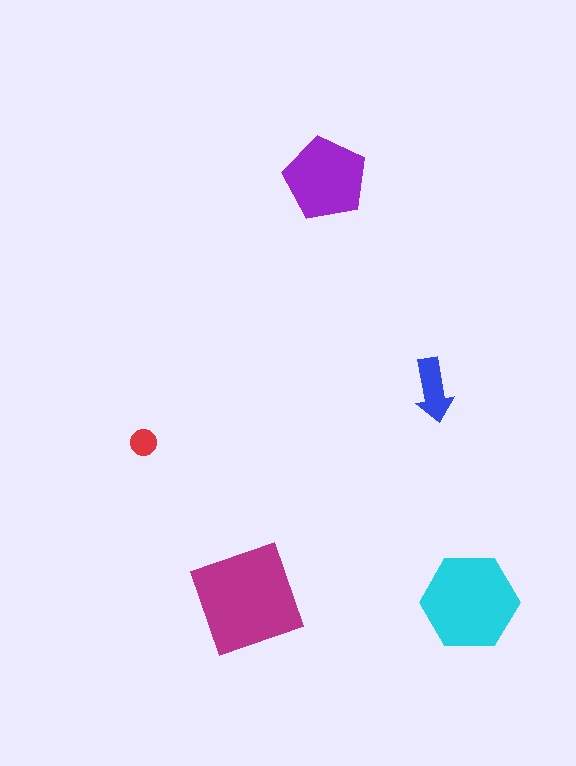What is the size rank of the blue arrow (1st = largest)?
4th.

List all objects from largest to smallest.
The magenta diamond, the cyan hexagon, the purple pentagon, the blue arrow, the red circle.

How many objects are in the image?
There are 5 objects in the image.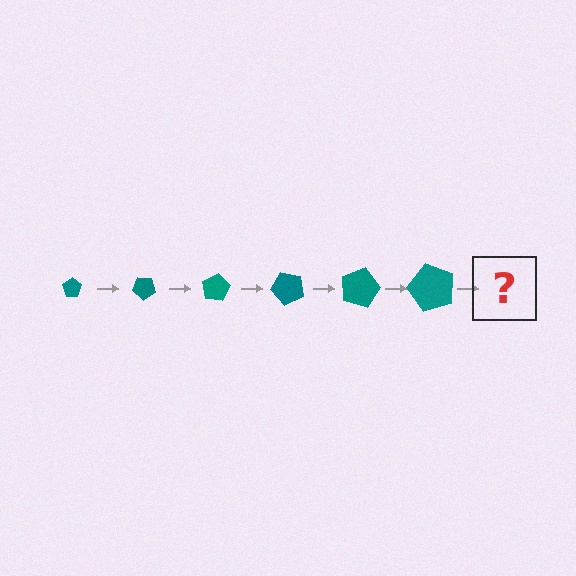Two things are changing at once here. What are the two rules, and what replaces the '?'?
The two rules are that the pentagon grows larger each step and it rotates 40 degrees each step. The '?' should be a pentagon, larger than the previous one and rotated 240 degrees from the start.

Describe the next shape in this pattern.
It should be a pentagon, larger than the previous one and rotated 240 degrees from the start.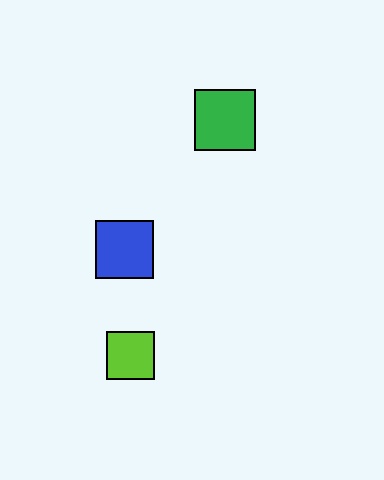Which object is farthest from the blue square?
The green square is farthest from the blue square.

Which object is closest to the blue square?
The lime square is closest to the blue square.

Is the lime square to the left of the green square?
Yes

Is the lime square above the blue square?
No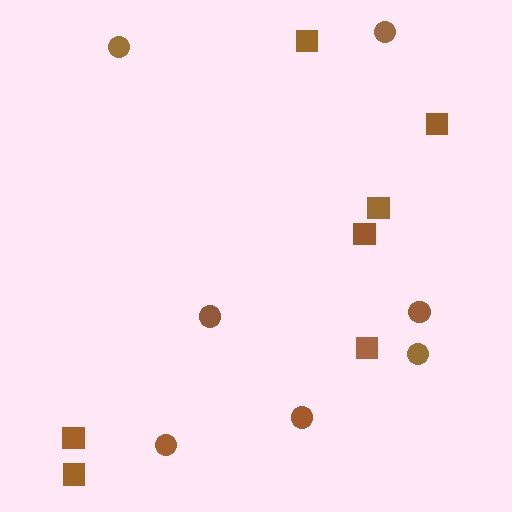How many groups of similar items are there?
There are 2 groups: one group of circles (7) and one group of squares (7).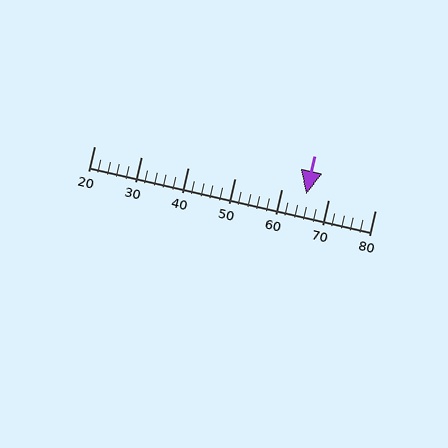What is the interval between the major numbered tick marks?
The major tick marks are spaced 10 units apart.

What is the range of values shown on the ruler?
The ruler shows values from 20 to 80.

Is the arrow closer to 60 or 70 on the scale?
The arrow is closer to 70.